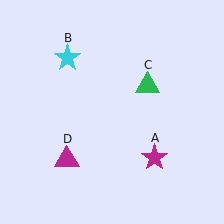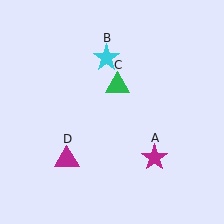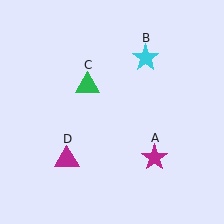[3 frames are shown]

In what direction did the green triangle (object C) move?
The green triangle (object C) moved left.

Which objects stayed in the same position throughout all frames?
Magenta star (object A) and magenta triangle (object D) remained stationary.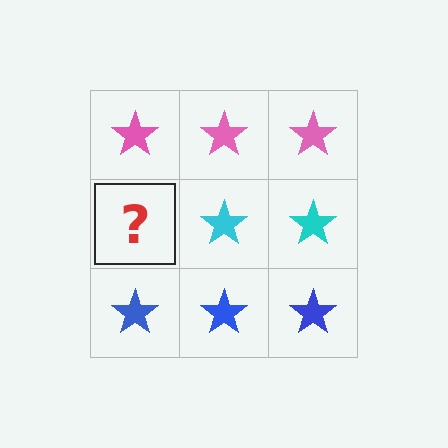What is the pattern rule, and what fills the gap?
The rule is that each row has a consistent color. The gap should be filled with a cyan star.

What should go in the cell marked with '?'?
The missing cell should contain a cyan star.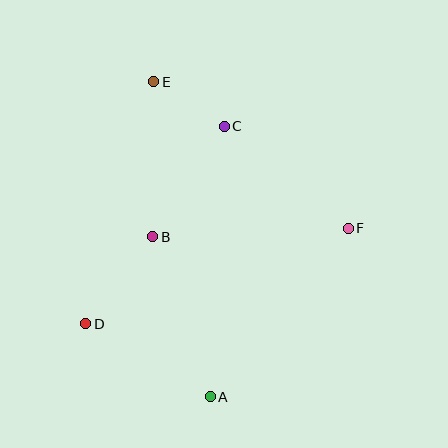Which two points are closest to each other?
Points C and E are closest to each other.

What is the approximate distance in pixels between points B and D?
The distance between B and D is approximately 110 pixels.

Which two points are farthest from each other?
Points A and E are farthest from each other.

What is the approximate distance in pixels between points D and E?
The distance between D and E is approximately 251 pixels.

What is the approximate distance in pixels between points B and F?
The distance between B and F is approximately 196 pixels.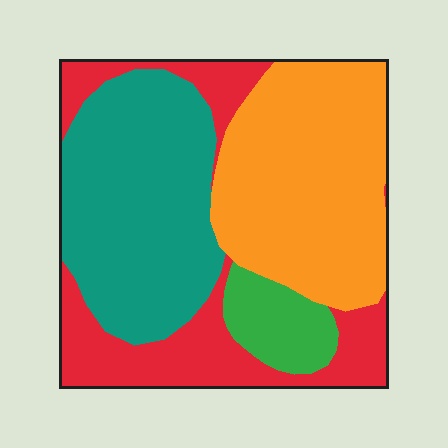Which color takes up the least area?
Green, at roughly 10%.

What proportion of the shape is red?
Red covers roughly 25% of the shape.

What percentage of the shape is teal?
Teal covers 33% of the shape.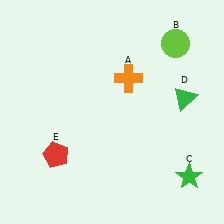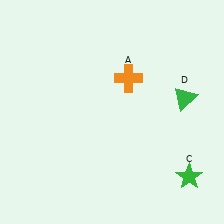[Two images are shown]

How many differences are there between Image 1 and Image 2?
There are 2 differences between the two images.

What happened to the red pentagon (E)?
The red pentagon (E) was removed in Image 2. It was in the bottom-left area of Image 1.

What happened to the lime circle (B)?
The lime circle (B) was removed in Image 2. It was in the top-right area of Image 1.